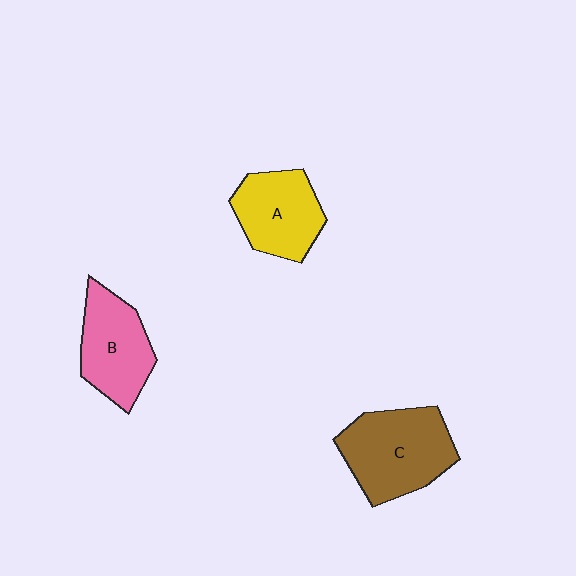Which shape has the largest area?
Shape C (brown).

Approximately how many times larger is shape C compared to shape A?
Approximately 1.3 times.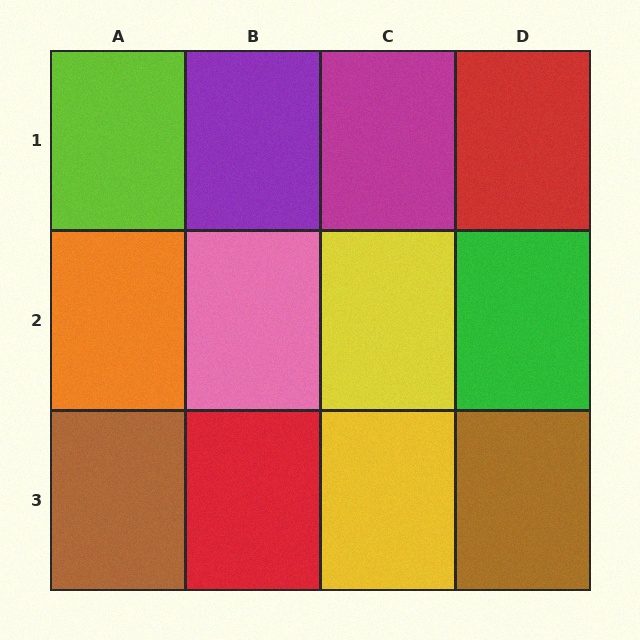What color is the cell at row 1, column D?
Red.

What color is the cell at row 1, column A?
Lime.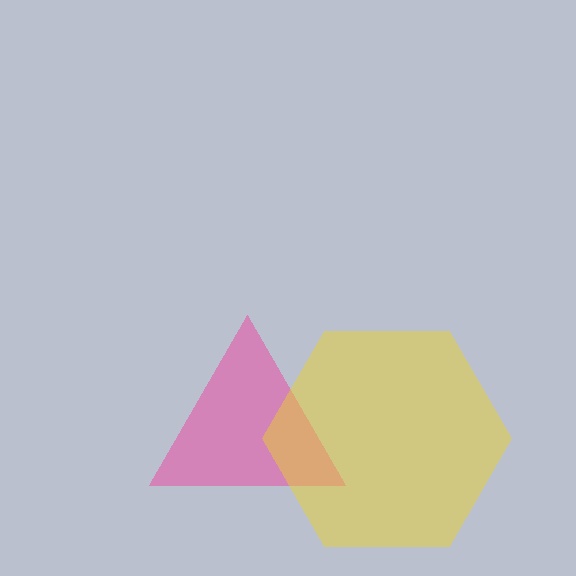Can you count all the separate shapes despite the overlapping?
Yes, there are 2 separate shapes.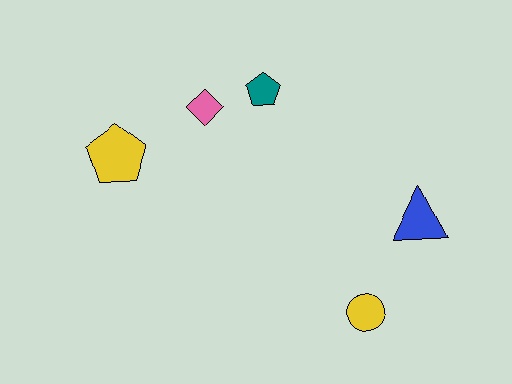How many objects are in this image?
There are 5 objects.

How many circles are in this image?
There is 1 circle.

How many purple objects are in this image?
There are no purple objects.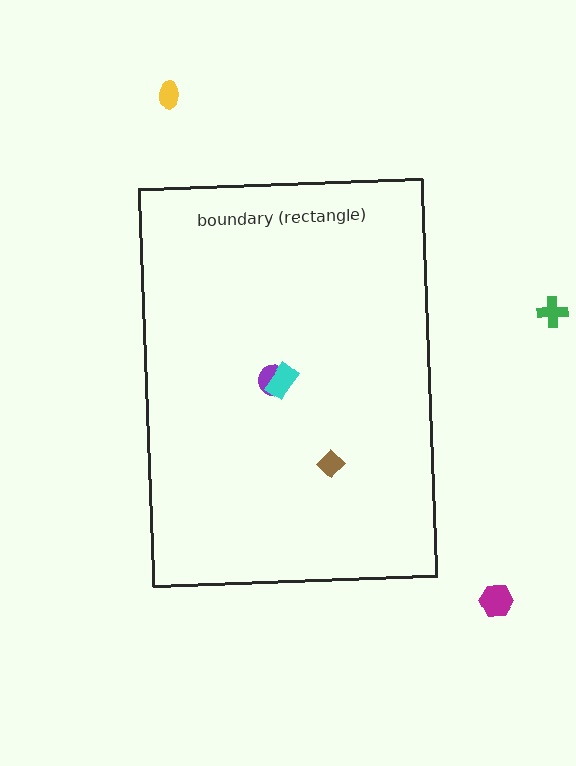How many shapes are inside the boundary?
3 inside, 3 outside.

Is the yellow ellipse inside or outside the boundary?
Outside.